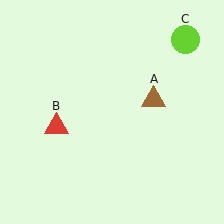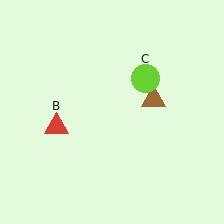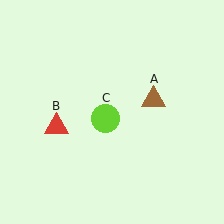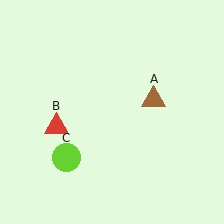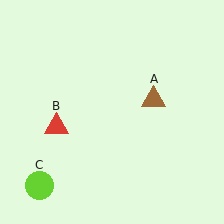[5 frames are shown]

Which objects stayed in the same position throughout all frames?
Brown triangle (object A) and red triangle (object B) remained stationary.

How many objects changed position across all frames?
1 object changed position: lime circle (object C).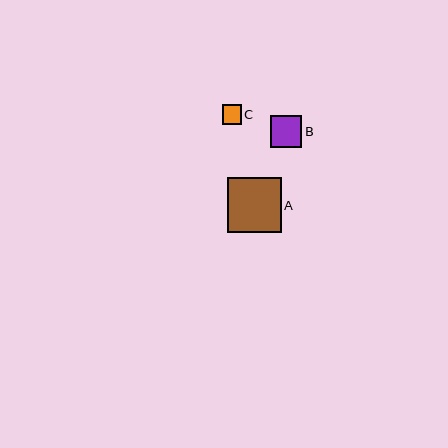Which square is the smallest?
Square C is the smallest with a size of approximately 19 pixels.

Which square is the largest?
Square A is the largest with a size of approximately 54 pixels.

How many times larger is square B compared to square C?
Square B is approximately 1.6 times the size of square C.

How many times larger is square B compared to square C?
Square B is approximately 1.6 times the size of square C.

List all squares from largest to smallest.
From largest to smallest: A, B, C.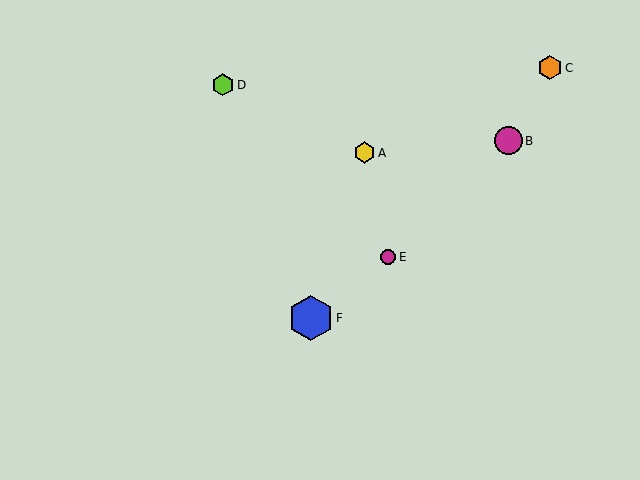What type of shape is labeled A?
Shape A is a yellow hexagon.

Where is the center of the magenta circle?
The center of the magenta circle is at (508, 141).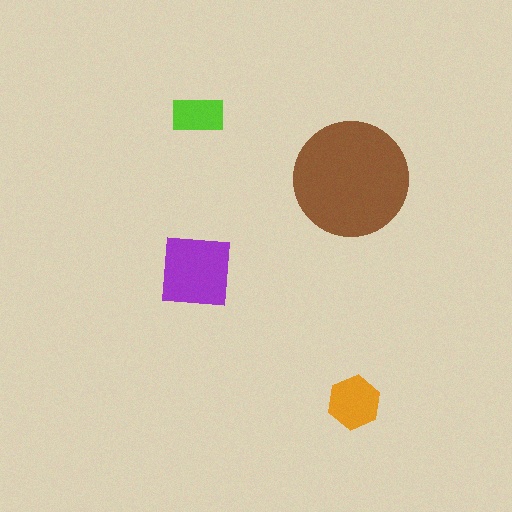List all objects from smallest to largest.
The lime rectangle, the orange hexagon, the purple square, the brown circle.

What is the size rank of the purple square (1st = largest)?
2nd.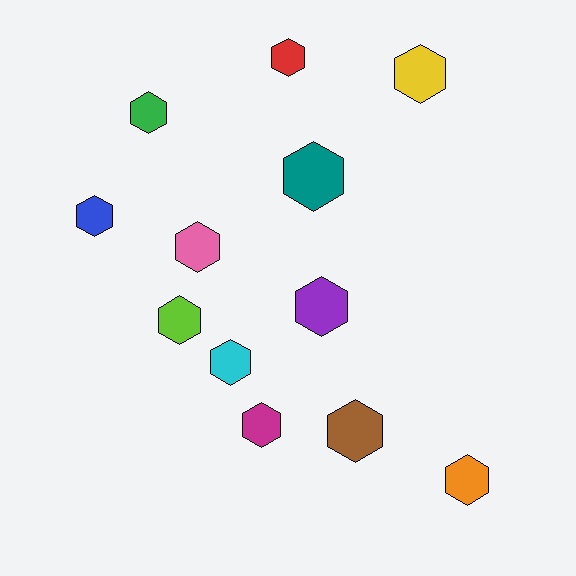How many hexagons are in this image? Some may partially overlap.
There are 12 hexagons.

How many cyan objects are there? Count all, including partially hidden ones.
There is 1 cyan object.